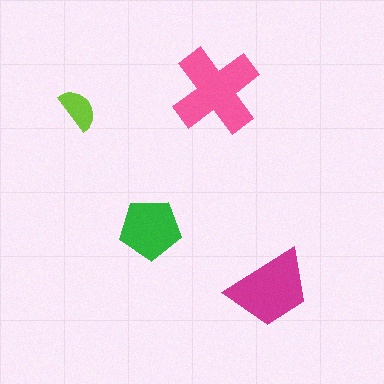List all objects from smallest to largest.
The lime semicircle, the green pentagon, the magenta trapezoid, the pink cross.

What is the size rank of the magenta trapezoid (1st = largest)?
2nd.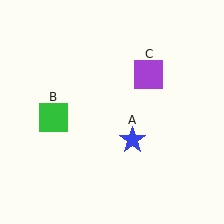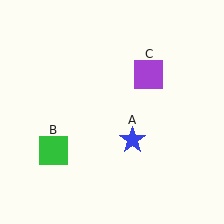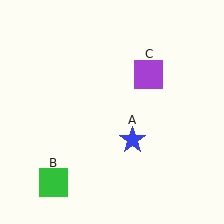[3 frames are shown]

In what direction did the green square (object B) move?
The green square (object B) moved down.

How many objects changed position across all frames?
1 object changed position: green square (object B).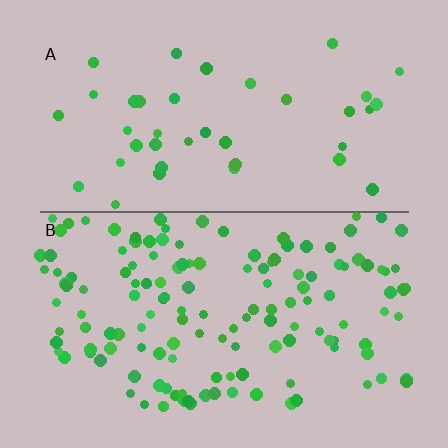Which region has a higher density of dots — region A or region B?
B (the bottom).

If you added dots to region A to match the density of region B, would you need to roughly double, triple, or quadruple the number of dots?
Approximately triple.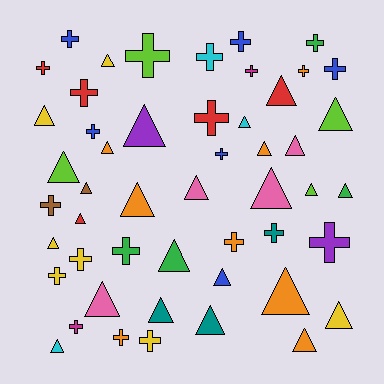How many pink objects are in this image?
There are 4 pink objects.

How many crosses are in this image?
There are 23 crosses.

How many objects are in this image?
There are 50 objects.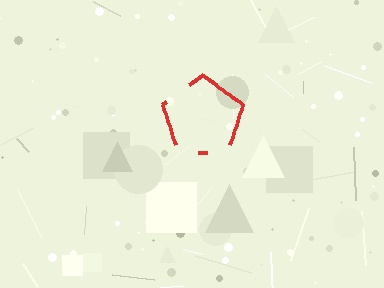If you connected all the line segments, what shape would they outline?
They would outline a pentagon.